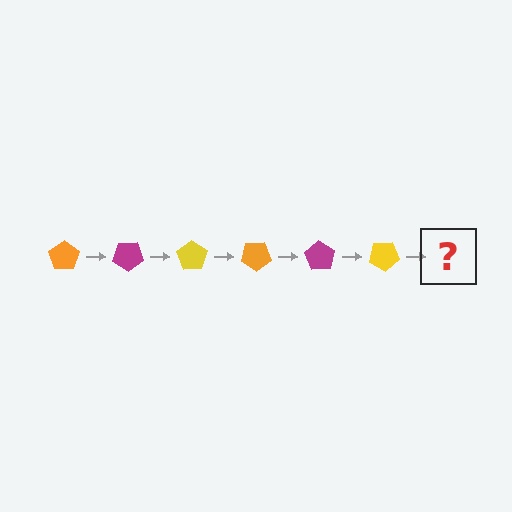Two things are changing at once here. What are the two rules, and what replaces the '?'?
The two rules are that it rotates 35 degrees each step and the color cycles through orange, magenta, and yellow. The '?' should be an orange pentagon, rotated 210 degrees from the start.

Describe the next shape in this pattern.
It should be an orange pentagon, rotated 210 degrees from the start.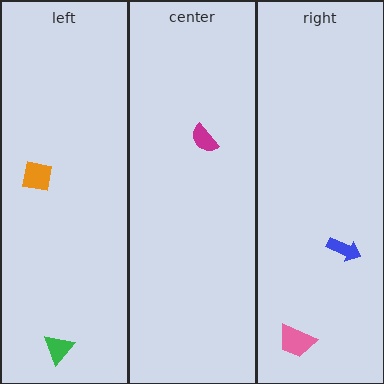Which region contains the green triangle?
The left region.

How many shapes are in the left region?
2.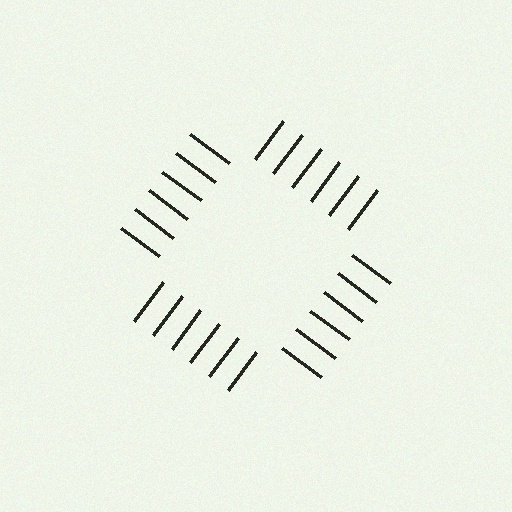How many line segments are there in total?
24 — 6 along each of the 4 edges.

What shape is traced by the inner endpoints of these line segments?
An illusory square — the line segments terminate on its edges but no continuous stroke is drawn.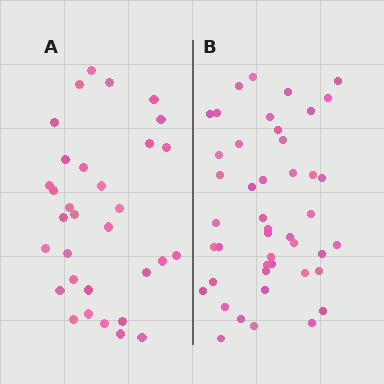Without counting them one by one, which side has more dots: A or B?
Region B (the right region) has more dots.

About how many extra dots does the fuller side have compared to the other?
Region B has approximately 15 more dots than region A.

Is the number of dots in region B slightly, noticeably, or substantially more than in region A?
Region B has noticeably more, but not dramatically so. The ratio is roughly 1.4 to 1.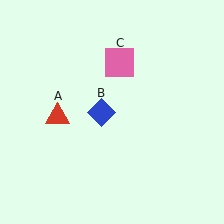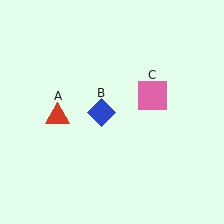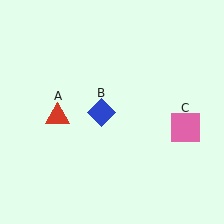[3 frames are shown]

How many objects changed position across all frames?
1 object changed position: pink square (object C).